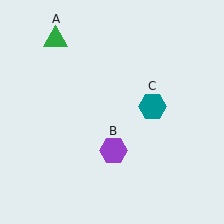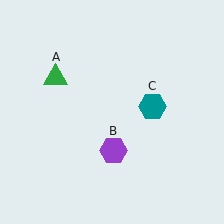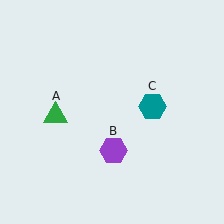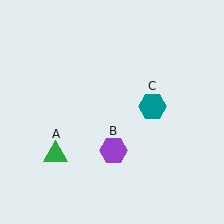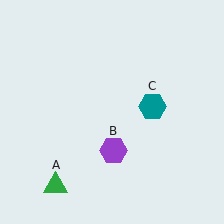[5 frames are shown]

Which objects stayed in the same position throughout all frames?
Purple hexagon (object B) and teal hexagon (object C) remained stationary.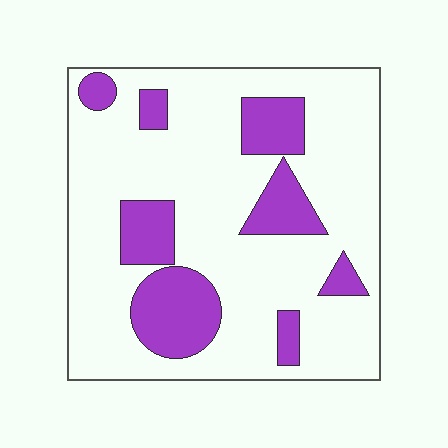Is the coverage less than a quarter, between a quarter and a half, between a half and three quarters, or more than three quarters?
Less than a quarter.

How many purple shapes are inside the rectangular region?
8.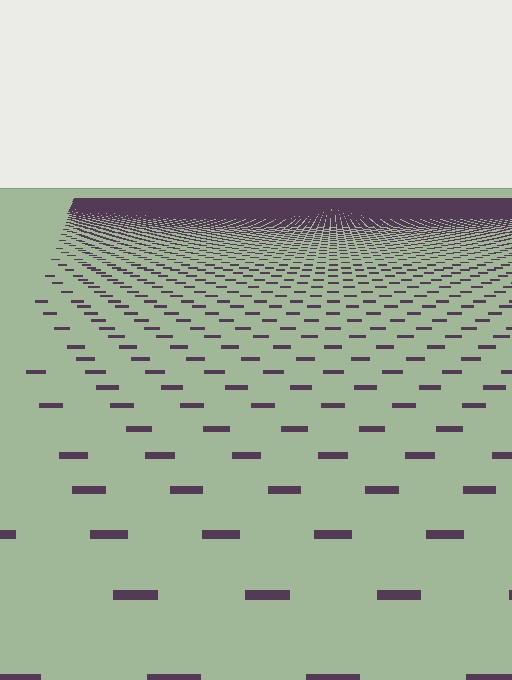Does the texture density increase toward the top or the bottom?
Density increases toward the top.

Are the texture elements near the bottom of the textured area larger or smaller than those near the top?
Larger. Near the bottom, elements are closer to the viewer and appear at a bigger on-screen size.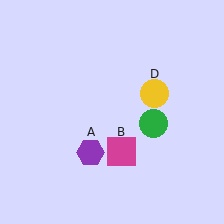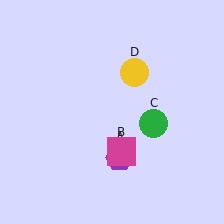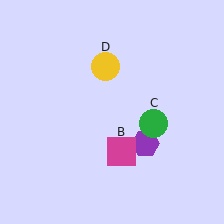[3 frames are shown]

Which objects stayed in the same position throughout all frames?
Magenta square (object B) and green circle (object C) remained stationary.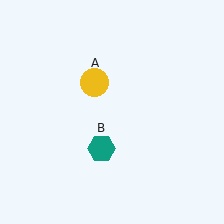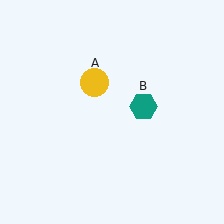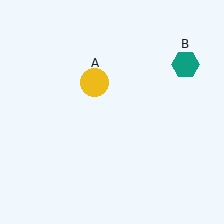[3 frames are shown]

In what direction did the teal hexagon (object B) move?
The teal hexagon (object B) moved up and to the right.